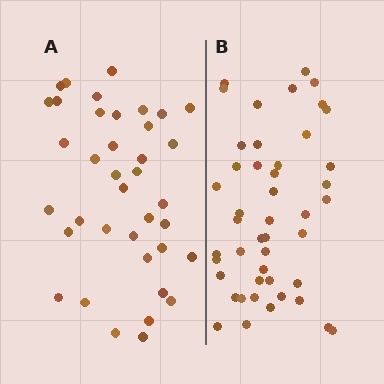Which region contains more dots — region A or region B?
Region B (the right region) has more dots.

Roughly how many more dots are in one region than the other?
Region B has roughly 8 or so more dots than region A.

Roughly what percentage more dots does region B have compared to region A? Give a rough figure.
About 20% more.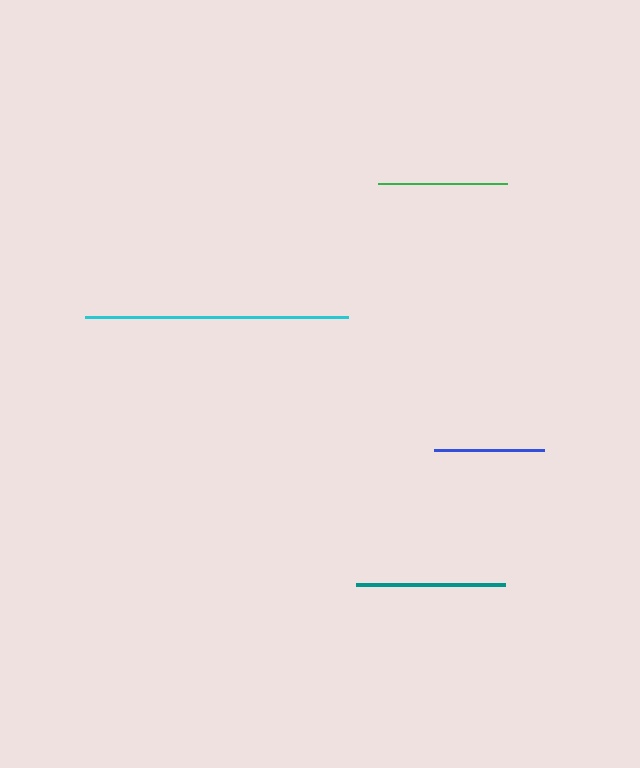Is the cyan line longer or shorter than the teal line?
The cyan line is longer than the teal line.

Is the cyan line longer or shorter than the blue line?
The cyan line is longer than the blue line.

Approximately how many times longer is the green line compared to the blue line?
The green line is approximately 1.2 times the length of the blue line.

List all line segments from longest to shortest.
From longest to shortest: cyan, teal, green, blue.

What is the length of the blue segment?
The blue segment is approximately 110 pixels long.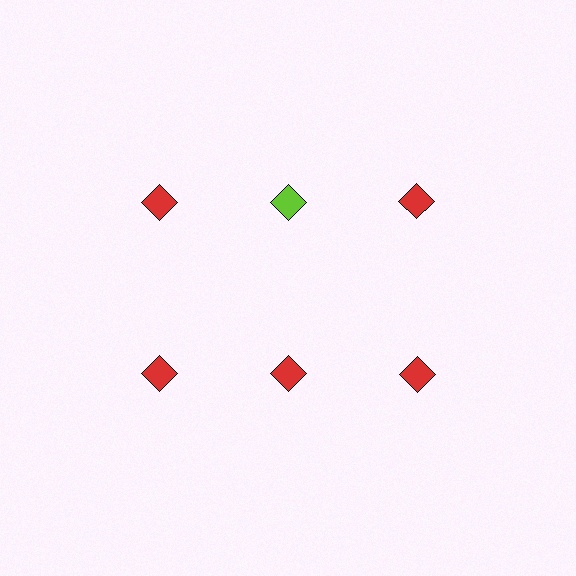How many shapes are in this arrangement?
There are 6 shapes arranged in a grid pattern.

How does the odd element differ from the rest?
It has a different color: lime instead of red.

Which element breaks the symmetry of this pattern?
The lime diamond in the top row, second from left column breaks the symmetry. All other shapes are red diamonds.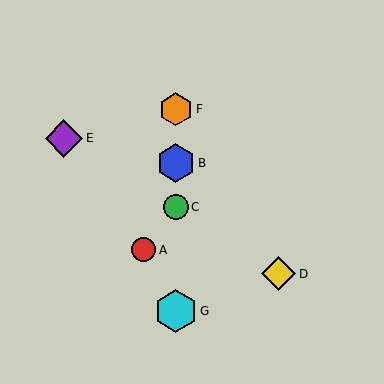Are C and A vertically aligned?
No, C is at x≈176 and A is at x≈144.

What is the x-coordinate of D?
Object D is at x≈278.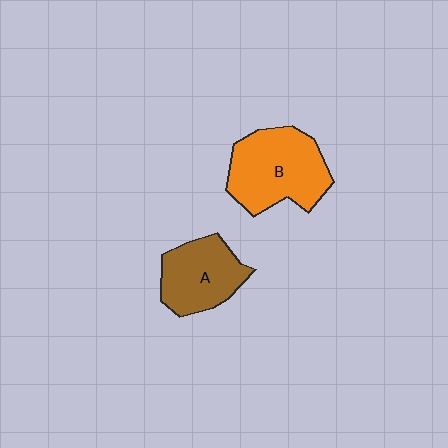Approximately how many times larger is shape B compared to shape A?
Approximately 1.3 times.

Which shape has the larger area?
Shape B (orange).